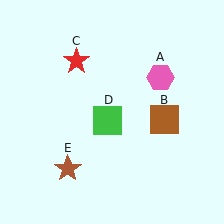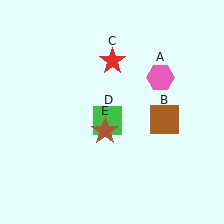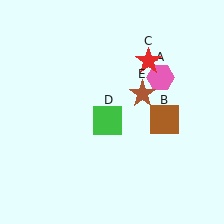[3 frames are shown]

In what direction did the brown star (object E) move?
The brown star (object E) moved up and to the right.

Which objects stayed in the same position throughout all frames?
Pink hexagon (object A) and brown square (object B) and green square (object D) remained stationary.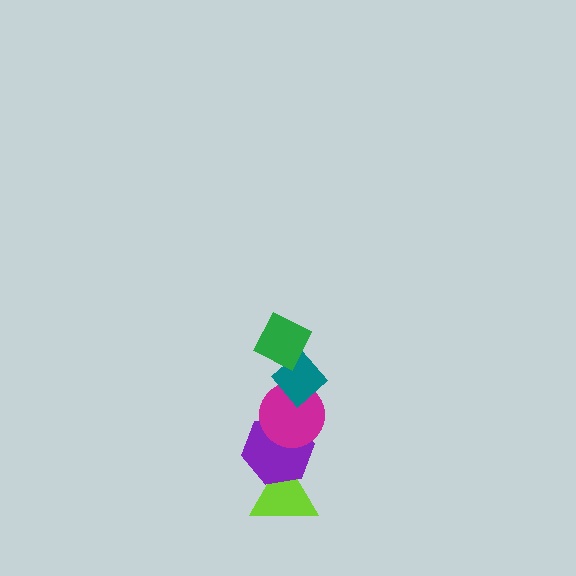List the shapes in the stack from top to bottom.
From top to bottom: the green diamond, the teal diamond, the magenta circle, the purple hexagon, the lime triangle.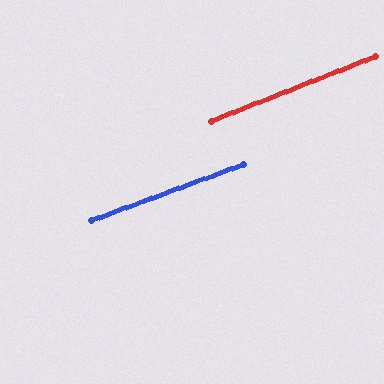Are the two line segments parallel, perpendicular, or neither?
Parallel — their directions differ by only 1.4°.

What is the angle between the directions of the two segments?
Approximately 1 degree.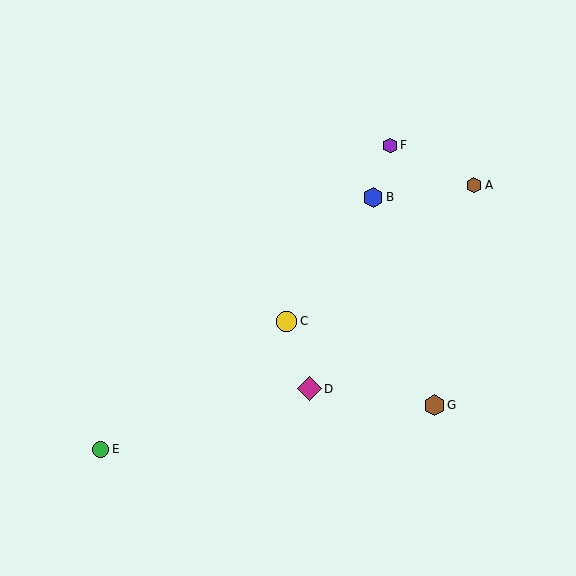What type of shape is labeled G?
Shape G is a brown hexagon.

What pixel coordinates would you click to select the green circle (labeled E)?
Click at (101, 449) to select the green circle E.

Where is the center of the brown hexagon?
The center of the brown hexagon is at (434, 405).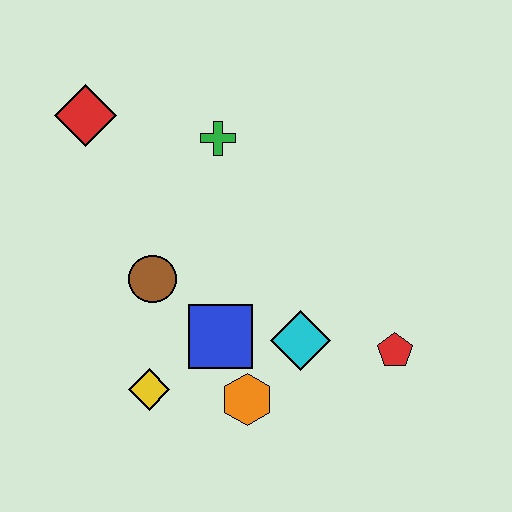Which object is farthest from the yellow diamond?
The red diamond is farthest from the yellow diamond.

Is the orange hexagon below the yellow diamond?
Yes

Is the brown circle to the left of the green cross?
Yes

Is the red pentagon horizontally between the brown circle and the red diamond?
No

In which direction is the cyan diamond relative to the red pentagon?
The cyan diamond is to the left of the red pentagon.